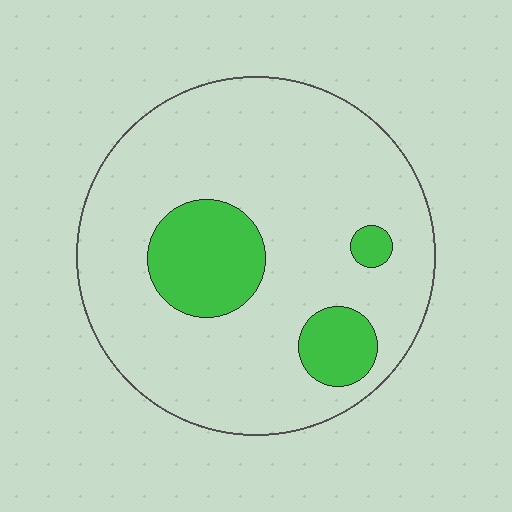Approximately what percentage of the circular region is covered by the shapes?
Approximately 15%.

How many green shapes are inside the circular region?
3.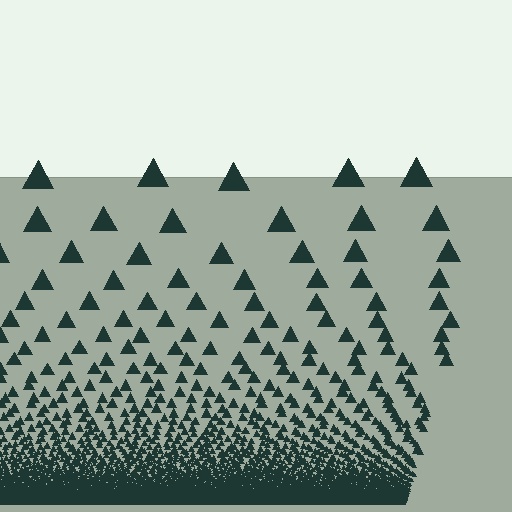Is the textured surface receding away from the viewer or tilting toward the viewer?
The surface appears to tilt toward the viewer. Texture elements get larger and sparser toward the top.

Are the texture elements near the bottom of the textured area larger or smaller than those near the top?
Smaller. The gradient is inverted — elements near the bottom are smaller and denser.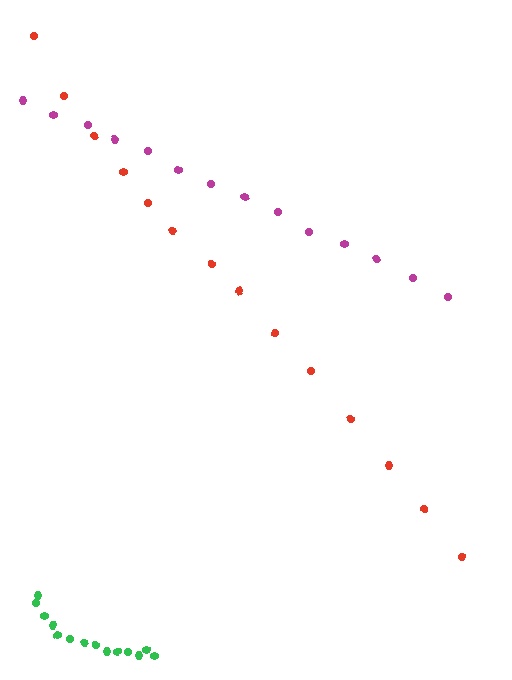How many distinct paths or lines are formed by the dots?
There are 3 distinct paths.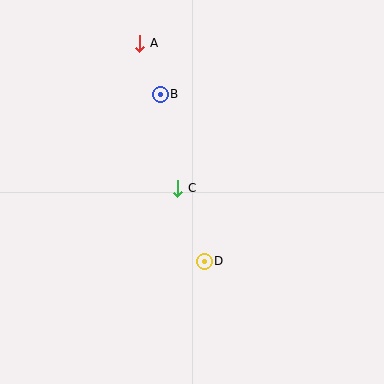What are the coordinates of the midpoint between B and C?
The midpoint between B and C is at (169, 141).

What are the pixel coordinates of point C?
Point C is at (178, 188).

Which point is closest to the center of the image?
Point C at (178, 188) is closest to the center.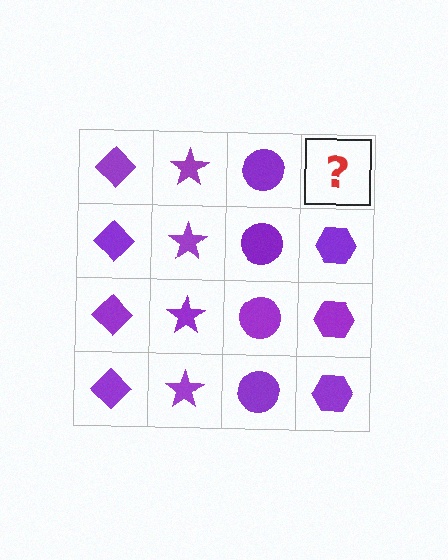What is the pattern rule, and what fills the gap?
The rule is that each column has a consistent shape. The gap should be filled with a purple hexagon.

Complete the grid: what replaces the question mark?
The question mark should be replaced with a purple hexagon.